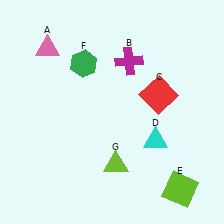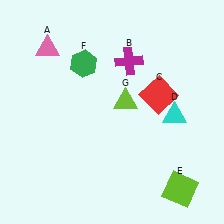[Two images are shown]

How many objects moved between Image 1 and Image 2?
2 objects moved between the two images.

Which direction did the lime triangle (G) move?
The lime triangle (G) moved up.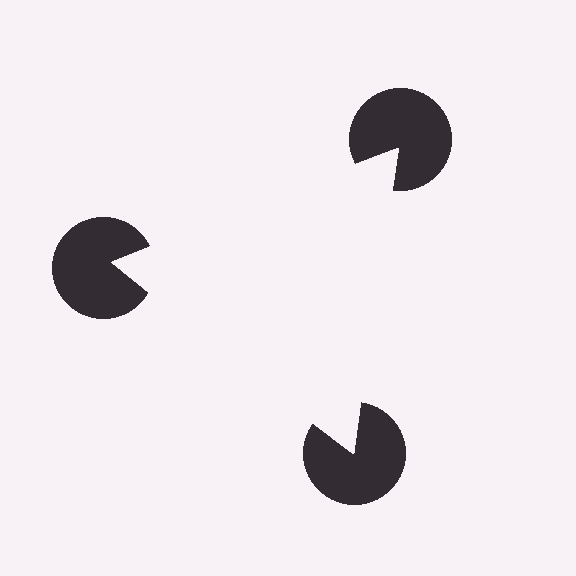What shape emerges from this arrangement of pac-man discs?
An illusory triangle — its edges are inferred from the aligned wedge cuts in the pac-man discs, not physically drawn.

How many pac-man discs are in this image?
There are 3 — one at each vertex of the illusory triangle.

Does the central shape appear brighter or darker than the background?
It typically appears slightly brighter than the background, even though no actual brightness change is drawn.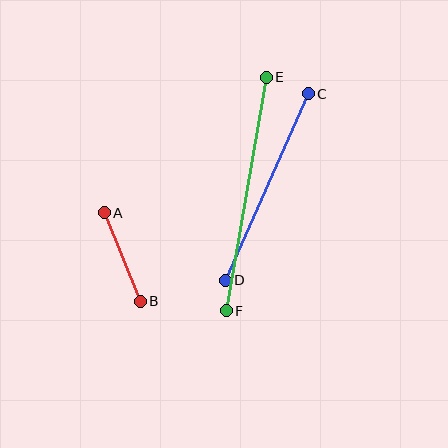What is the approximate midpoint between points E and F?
The midpoint is at approximately (246, 194) pixels.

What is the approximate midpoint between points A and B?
The midpoint is at approximately (122, 257) pixels.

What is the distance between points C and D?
The distance is approximately 204 pixels.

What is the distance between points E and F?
The distance is approximately 237 pixels.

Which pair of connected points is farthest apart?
Points E and F are farthest apart.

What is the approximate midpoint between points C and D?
The midpoint is at approximately (267, 187) pixels.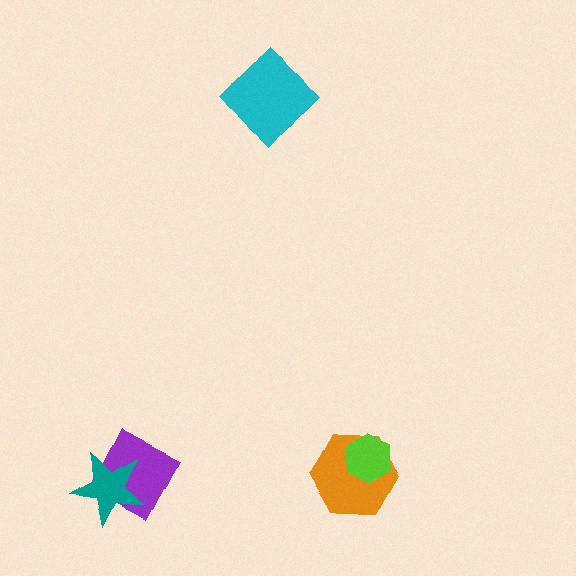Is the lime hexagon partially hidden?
No, no other shape covers it.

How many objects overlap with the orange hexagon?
1 object overlaps with the orange hexagon.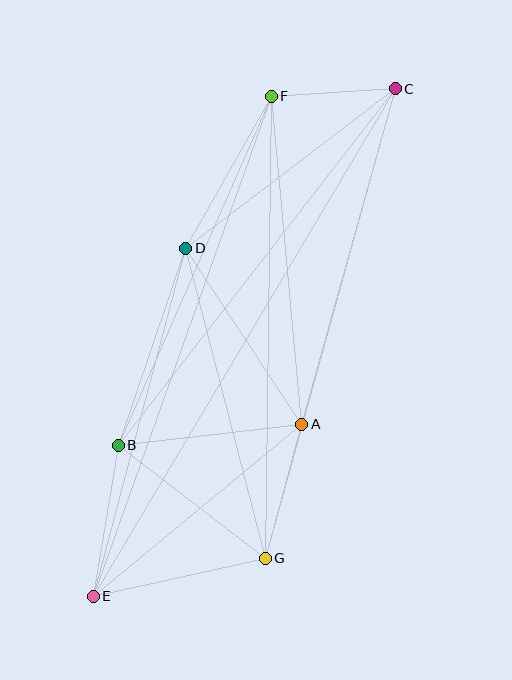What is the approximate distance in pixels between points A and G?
The distance between A and G is approximately 139 pixels.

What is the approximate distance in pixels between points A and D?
The distance between A and D is approximately 211 pixels.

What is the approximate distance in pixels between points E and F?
The distance between E and F is approximately 531 pixels.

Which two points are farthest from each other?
Points C and E are farthest from each other.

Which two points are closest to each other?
Points C and F are closest to each other.